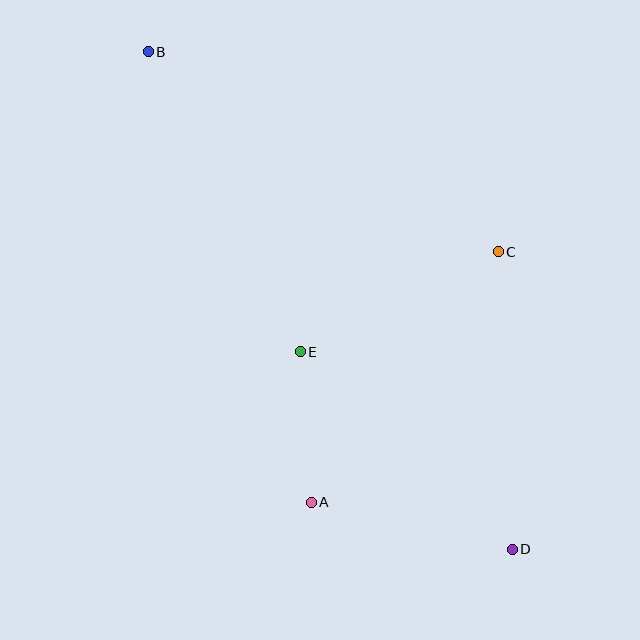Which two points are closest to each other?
Points A and E are closest to each other.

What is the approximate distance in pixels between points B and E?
The distance between B and E is approximately 336 pixels.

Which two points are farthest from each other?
Points B and D are farthest from each other.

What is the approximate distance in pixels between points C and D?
The distance between C and D is approximately 298 pixels.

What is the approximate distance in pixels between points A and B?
The distance between A and B is approximately 479 pixels.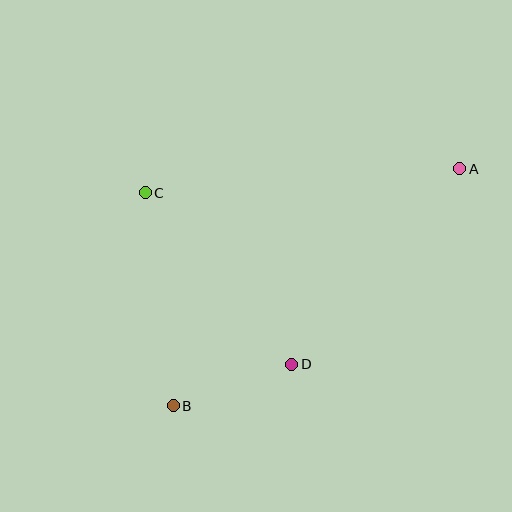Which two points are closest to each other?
Points B and D are closest to each other.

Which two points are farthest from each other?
Points A and B are farthest from each other.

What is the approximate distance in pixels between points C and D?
The distance between C and D is approximately 225 pixels.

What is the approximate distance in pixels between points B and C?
The distance between B and C is approximately 215 pixels.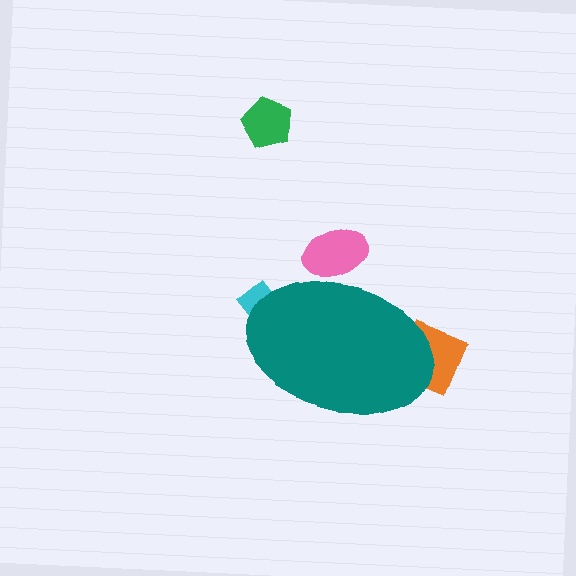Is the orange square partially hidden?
Yes, the orange square is partially hidden behind the teal ellipse.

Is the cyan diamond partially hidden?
Yes, the cyan diamond is partially hidden behind the teal ellipse.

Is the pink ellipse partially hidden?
Yes, the pink ellipse is partially hidden behind the teal ellipse.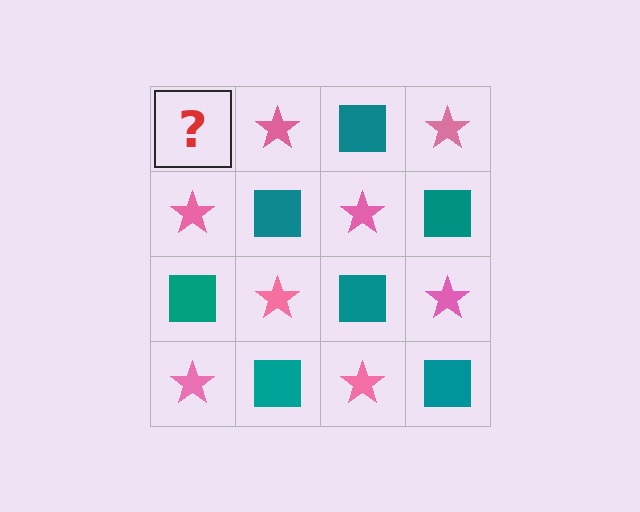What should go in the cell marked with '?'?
The missing cell should contain a teal square.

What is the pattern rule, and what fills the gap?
The rule is that it alternates teal square and pink star in a checkerboard pattern. The gap should be filled with a teal square.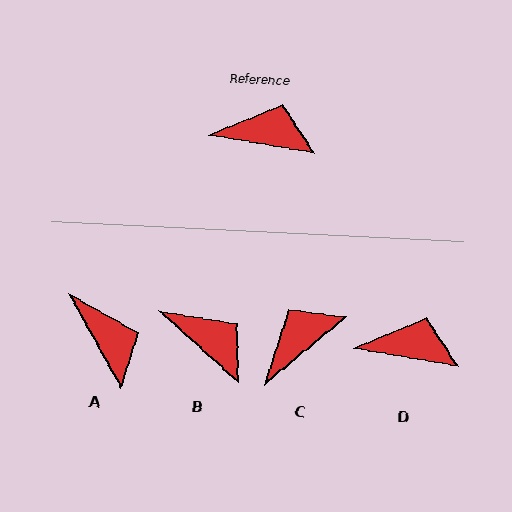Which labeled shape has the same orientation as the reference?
D.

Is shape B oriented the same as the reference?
No, it is off by about 32 degrees.